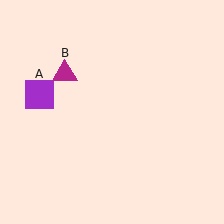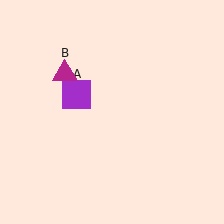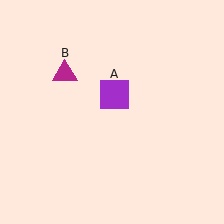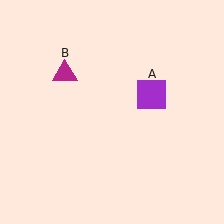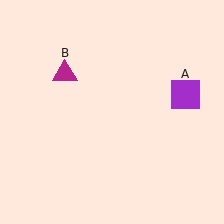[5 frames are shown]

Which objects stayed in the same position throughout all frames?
Magenta triangle (object B) remained stationary.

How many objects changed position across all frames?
1 object changed position: purple square (object A).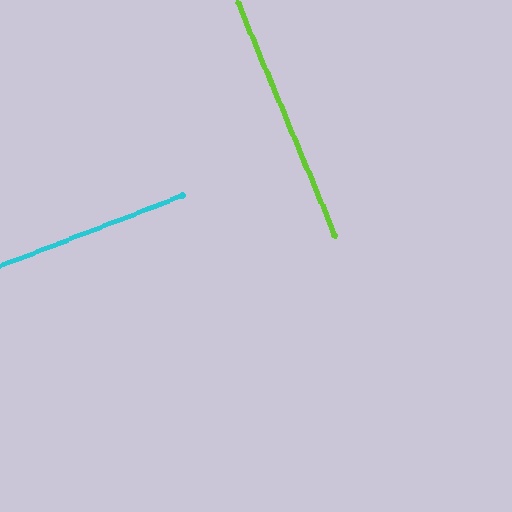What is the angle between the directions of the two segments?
Approximately 88 degrees.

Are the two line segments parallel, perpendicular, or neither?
Perpendicular — they meet at approximately 88°.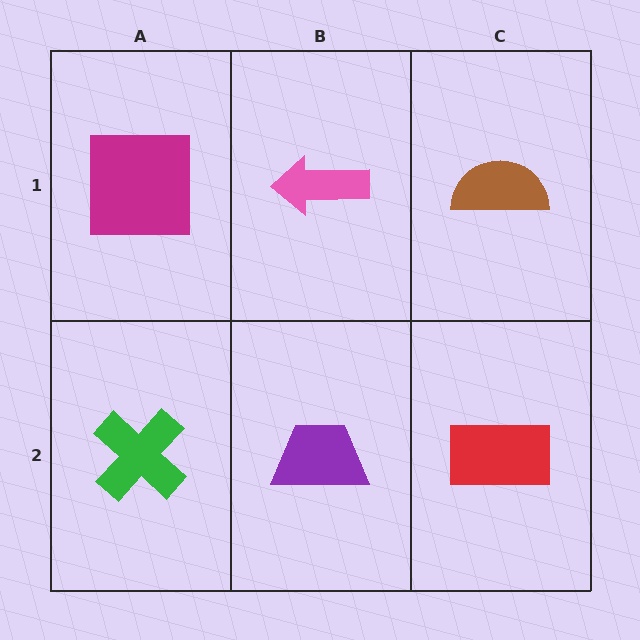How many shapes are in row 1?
3 shapes.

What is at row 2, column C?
A red rectangle.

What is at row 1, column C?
A brown semicircle.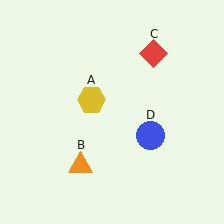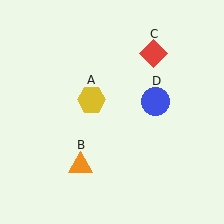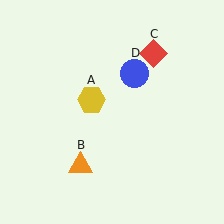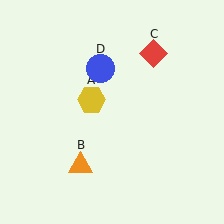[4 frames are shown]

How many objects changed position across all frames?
1 object changed position: blue circle (object D).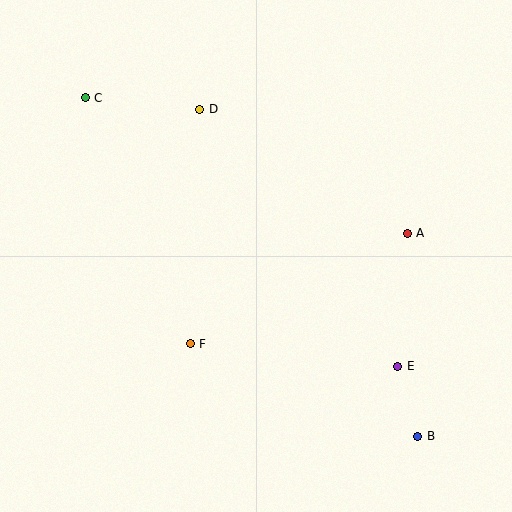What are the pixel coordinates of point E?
Point E is at (398, 367).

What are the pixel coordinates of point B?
Point B is at (418, 437).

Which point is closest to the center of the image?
Point F at (190, 344) is closest to the center.